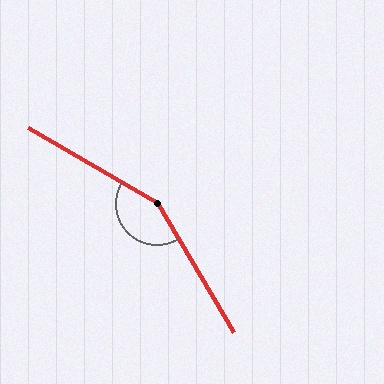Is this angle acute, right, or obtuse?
It is obtuse.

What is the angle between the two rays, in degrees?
Approximately 151 degrees.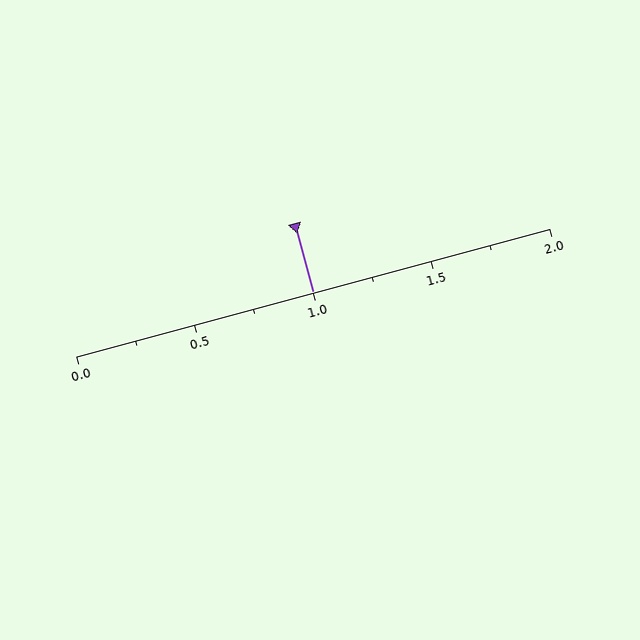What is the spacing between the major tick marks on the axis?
The major ticks are spaced 0.5 apart.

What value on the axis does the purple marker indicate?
The marker indicates approximately 1.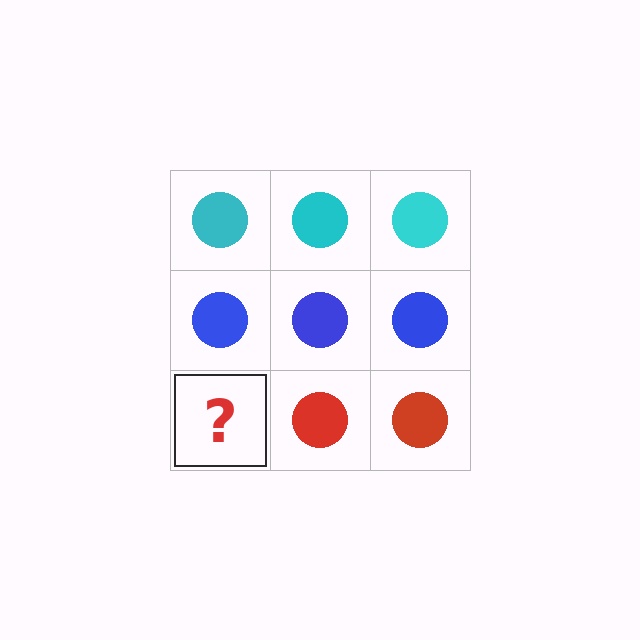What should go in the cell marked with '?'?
The missing cell should contain a red circle.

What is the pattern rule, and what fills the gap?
The rule is that each row has a consistent color. The gap should be filled with a red circle.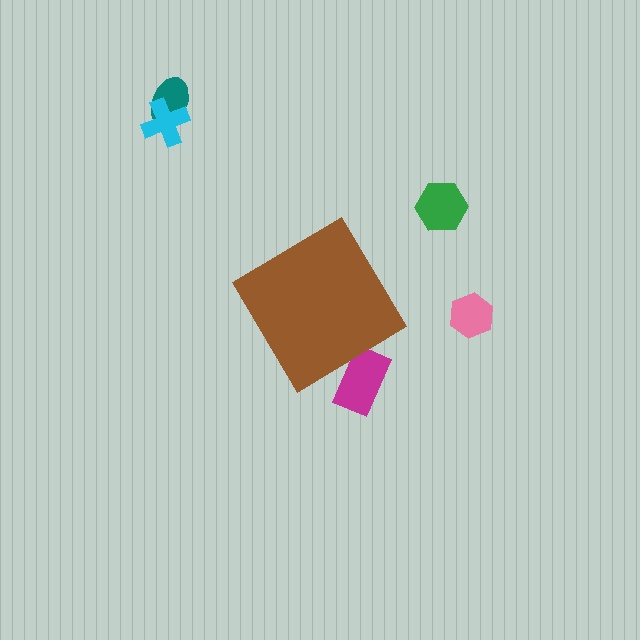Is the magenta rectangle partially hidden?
Yes, the magenta rectangle is partially hidden behind the brown diamond.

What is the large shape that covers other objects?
A brown diamond.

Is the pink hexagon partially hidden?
No, the pink hexagon is fully visible.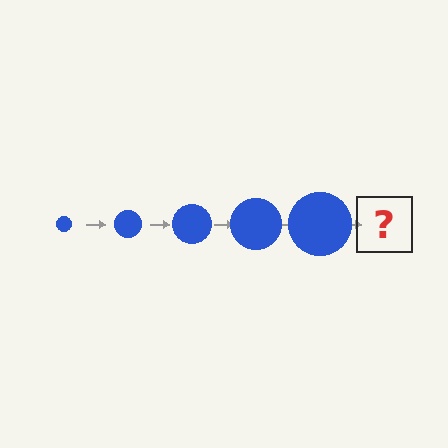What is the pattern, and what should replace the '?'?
The pattern is that the circle gets progressively larger each step. The '?' should be a blue circle, larger than the previous one.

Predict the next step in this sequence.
The next step is a blue circle, larger than the previous one.